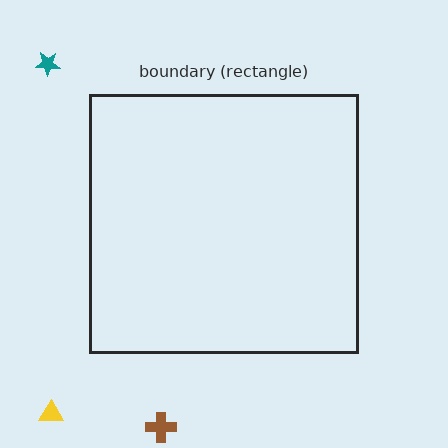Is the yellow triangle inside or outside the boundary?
Outside.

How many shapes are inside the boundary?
0 inside, 3 outside.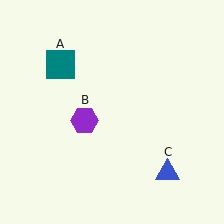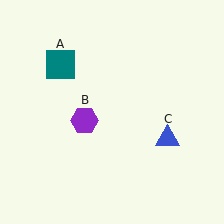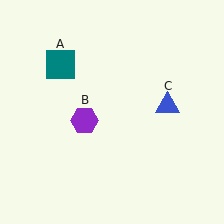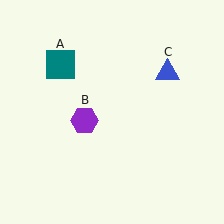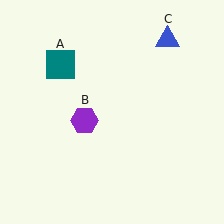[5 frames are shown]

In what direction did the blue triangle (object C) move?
The blue triangle (object C) moved up.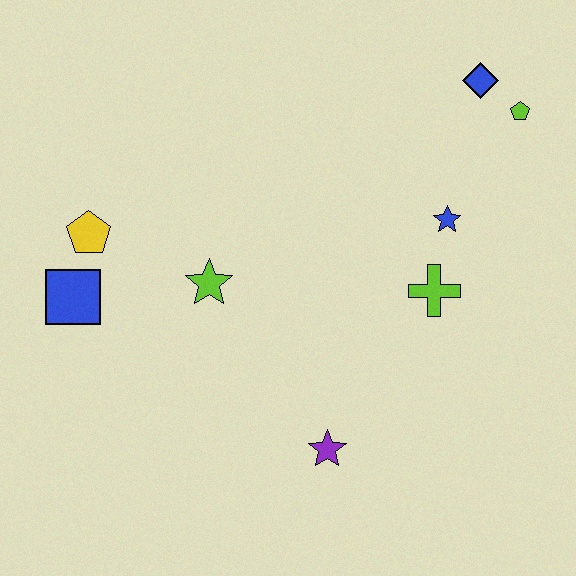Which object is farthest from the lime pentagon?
The blue square is farthest from the lime pentagon.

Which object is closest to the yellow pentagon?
The blue square is closest to the yellow pentagon.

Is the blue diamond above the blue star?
Yes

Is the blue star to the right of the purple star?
Yes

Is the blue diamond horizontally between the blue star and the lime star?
No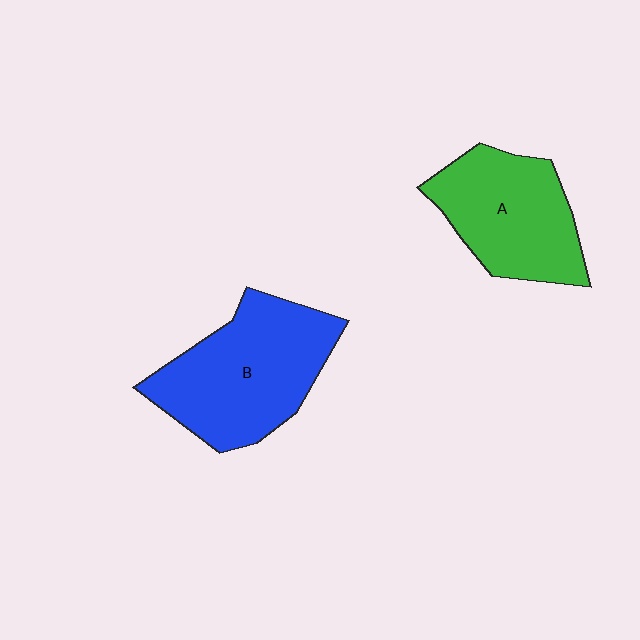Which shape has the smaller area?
Shape A (green).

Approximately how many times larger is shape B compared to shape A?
Approximately 1.2 times.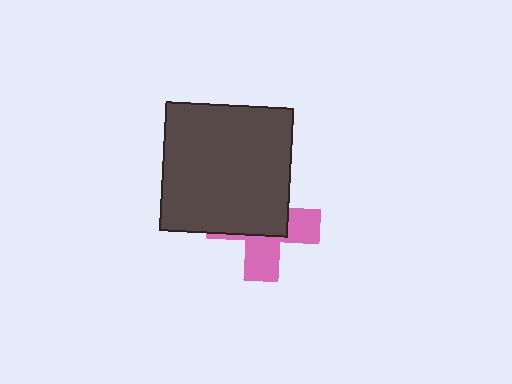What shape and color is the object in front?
The object in front is a dark gray square.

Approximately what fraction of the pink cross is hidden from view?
Roughly 56% of the pink cross is hidden behind the dark gray square.